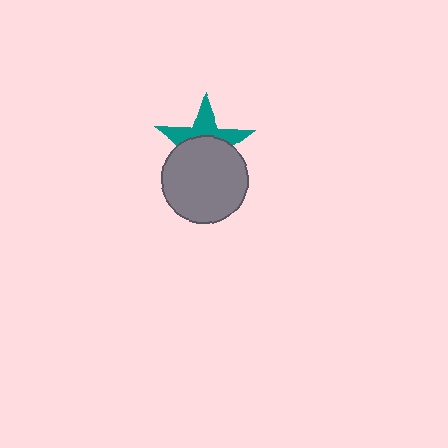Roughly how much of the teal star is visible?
A small part of it is visible (roughly 42%).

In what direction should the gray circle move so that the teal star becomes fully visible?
The gray circle should move down. That is the shortest direction to clear the overlap and leave the teal star fully visible.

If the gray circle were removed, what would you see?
You would see the complete teal star.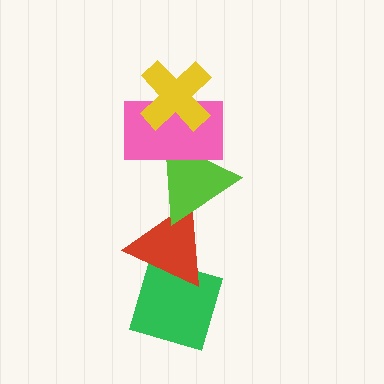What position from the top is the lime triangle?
The lime triangle is 3rd from the top.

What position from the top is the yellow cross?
The yellow cross is 1st from the top.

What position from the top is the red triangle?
The red triangle is 4th from the top.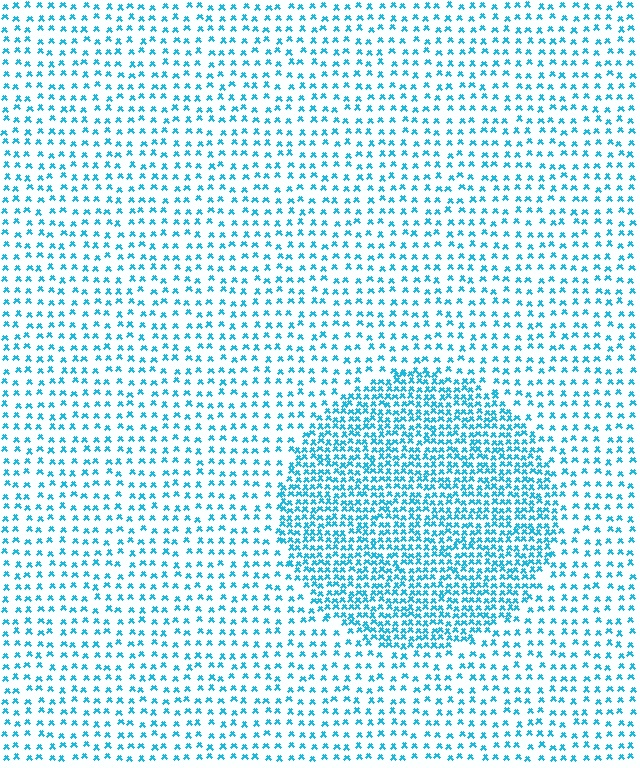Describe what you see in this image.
The image contains small cyan elements arranged at two different densities. A circle-shaped region is visible where the elements are more densely packed than the surrounding area.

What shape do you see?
I see a circle.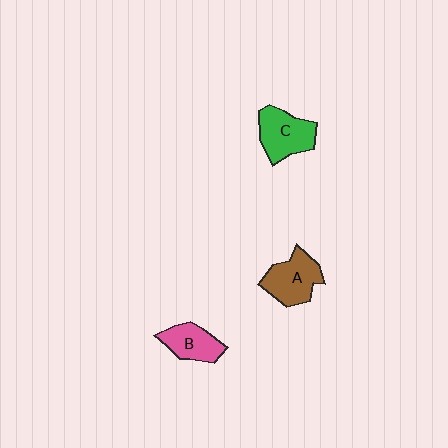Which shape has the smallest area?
Shape B (pink).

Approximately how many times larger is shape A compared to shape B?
Approximately 1.3 times.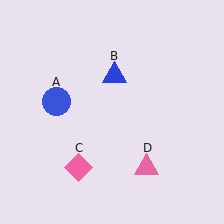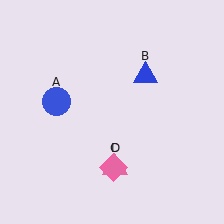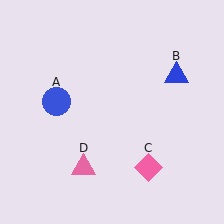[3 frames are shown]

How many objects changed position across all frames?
3 objects changed position: blue triangle (object B), pink diamond (object C), pink triangle (object D).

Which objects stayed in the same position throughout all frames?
Blue circle (object A) remained stationary.